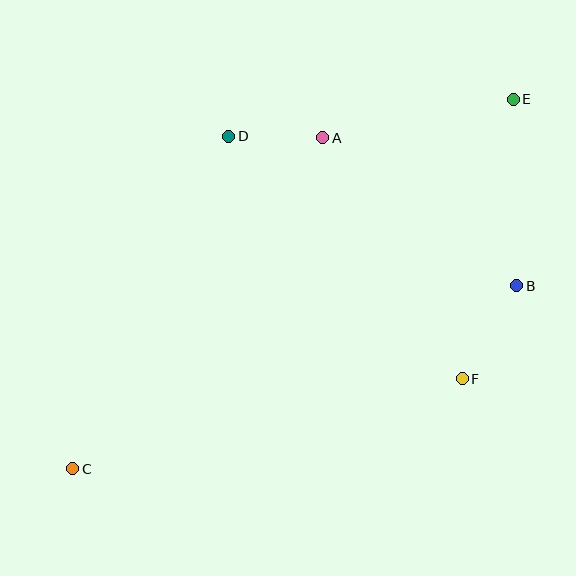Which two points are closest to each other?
Points A and D are closest to each other.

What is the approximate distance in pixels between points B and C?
The distance between B and C is approximately 480 pixels.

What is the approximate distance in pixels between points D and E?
The distance between D and E is approximately 287 pixels.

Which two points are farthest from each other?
Points C and E are farthest from each other.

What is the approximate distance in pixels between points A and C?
The distance between A and C is approximately 415 pixels.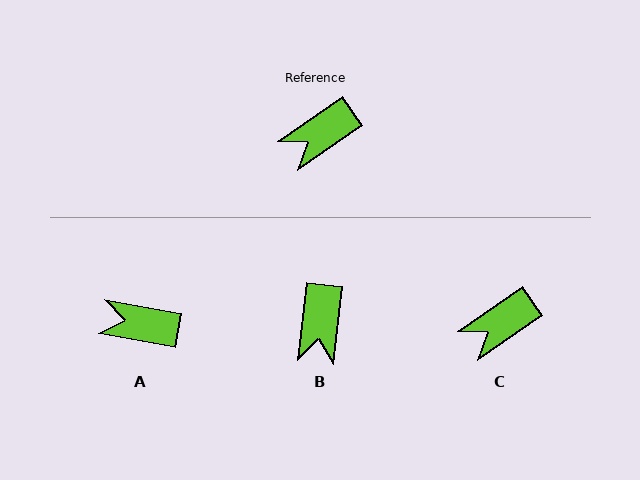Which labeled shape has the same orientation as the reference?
C.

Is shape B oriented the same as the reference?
No, it is off by about 49 degrees.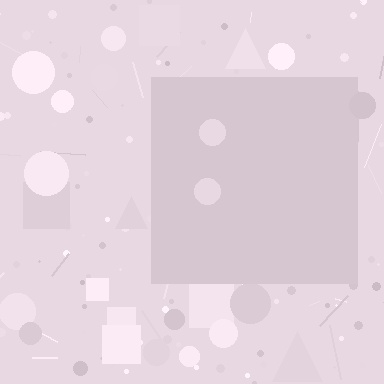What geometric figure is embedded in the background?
A square is embedded in the background.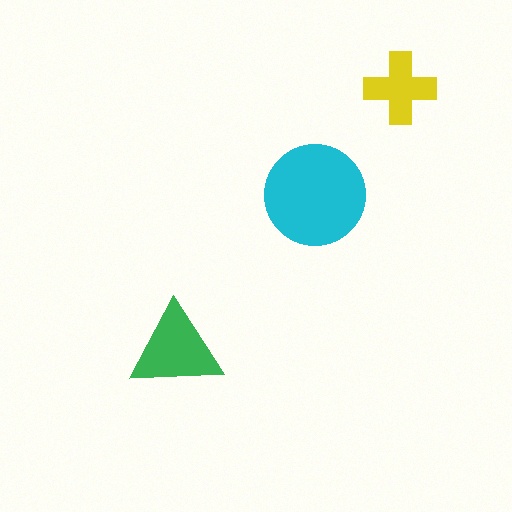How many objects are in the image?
There are 3 objects in the image.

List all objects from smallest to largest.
The yellow cross, the green triangle, the cyan circle.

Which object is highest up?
The yellow cross is topmost.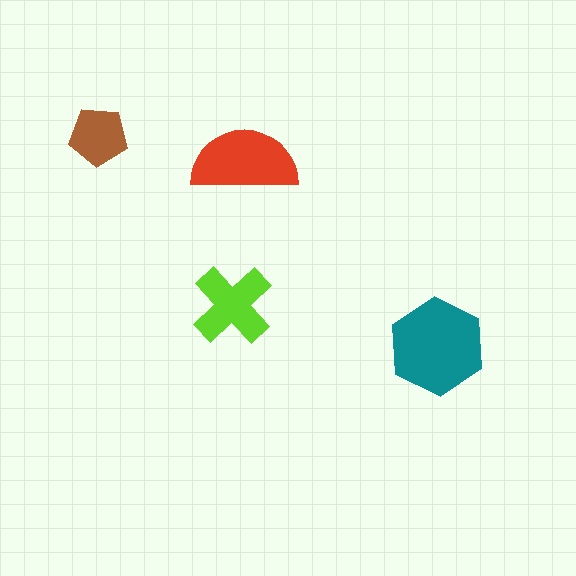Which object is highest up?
The brown pentagon is topmost.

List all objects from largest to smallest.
The teal hexagon, the red semicircle, the lime cross, the brown pentagon.